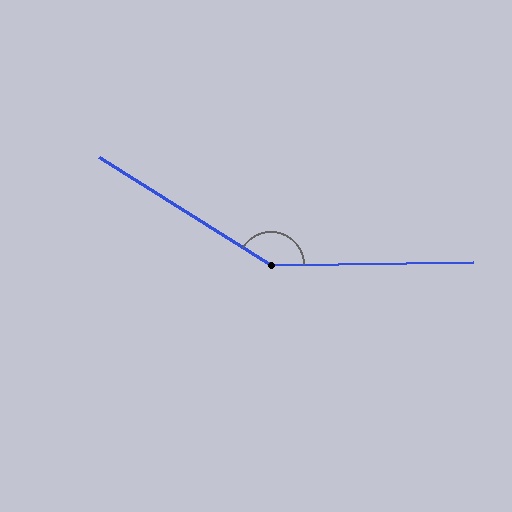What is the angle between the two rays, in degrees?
Approximately 147 degrees.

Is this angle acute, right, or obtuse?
It is obtuse.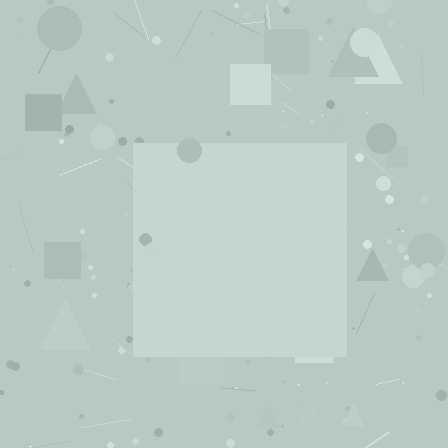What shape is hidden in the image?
A square is hidden in the image.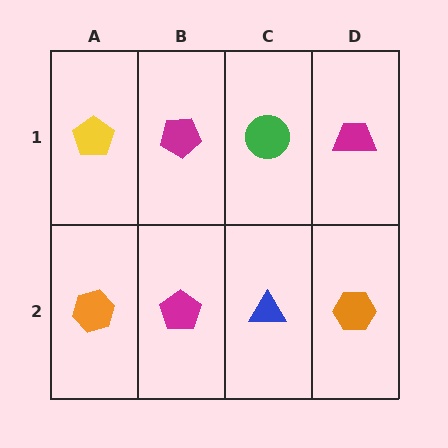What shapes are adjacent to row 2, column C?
A green circle (row 1, column C), a magenta pentagon (row 2, column B), an orange hexagon (row 2, column D).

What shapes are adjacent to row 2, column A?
A yellow pentagon (row 1, column A), a magenta pentagon (row 2, column B).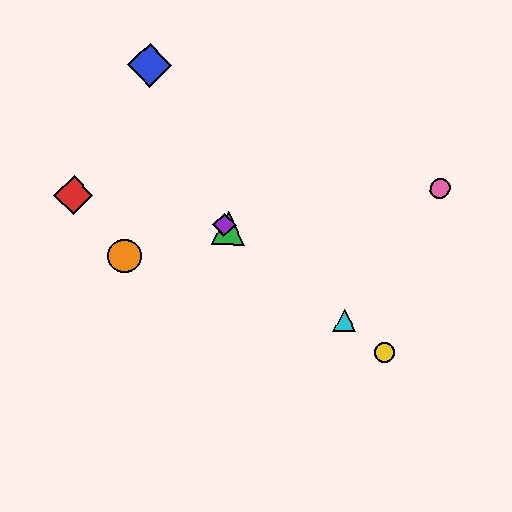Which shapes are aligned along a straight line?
The green triangle, the yellow circle, the purple diamond, the cyan triangle are aligned along a straight line.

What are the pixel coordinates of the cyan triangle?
The cyan triangle is at (345, 321).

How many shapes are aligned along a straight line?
4 shapes (the green triangle, the yellow circle, the purple diamond, the cyan triangle) are aligned along a straight line.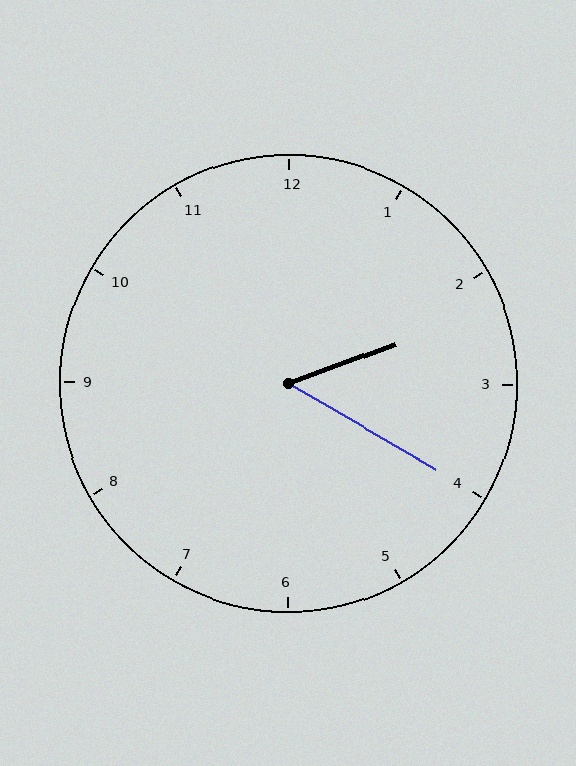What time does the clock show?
2:20.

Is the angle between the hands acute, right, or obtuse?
It is acute.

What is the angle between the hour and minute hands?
Approximately 50 degrees.